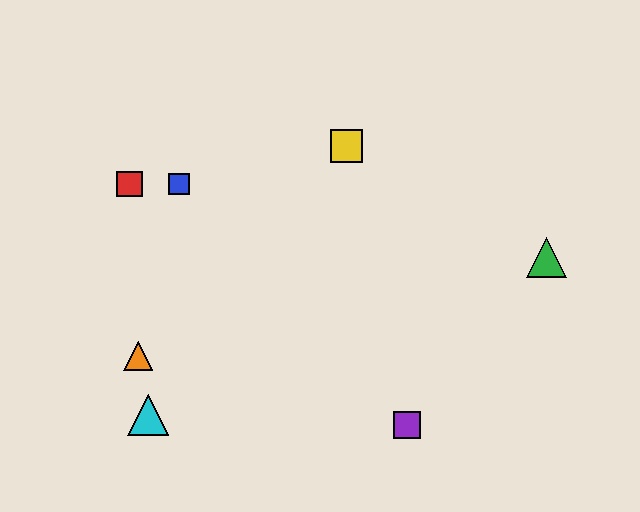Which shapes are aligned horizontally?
The red square, the blue square are aligned horizontally.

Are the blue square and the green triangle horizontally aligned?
No, the blue square is at y≈184 and the green triangle is at y≈257.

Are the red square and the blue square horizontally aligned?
Yes, both are at y≈184.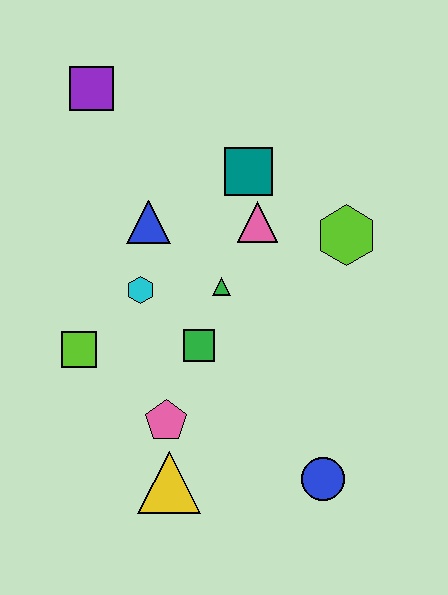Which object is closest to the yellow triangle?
The pink pentagon is closest to the yellow triangle.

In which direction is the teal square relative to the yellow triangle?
The teal square is above the yellow triangle.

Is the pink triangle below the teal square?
Yes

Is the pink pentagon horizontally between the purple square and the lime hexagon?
Yes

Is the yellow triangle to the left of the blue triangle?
No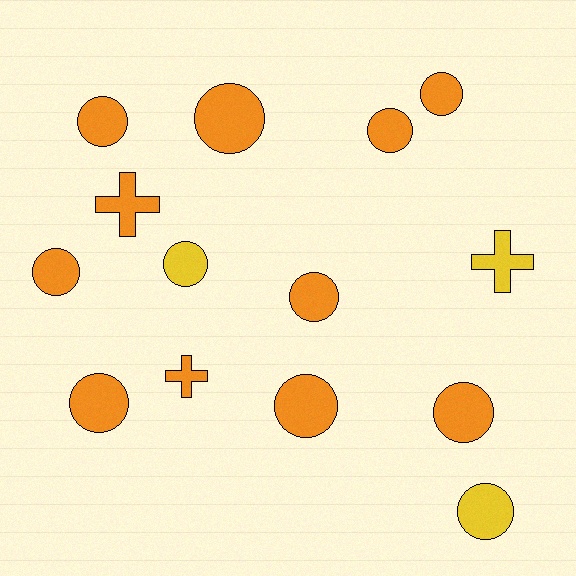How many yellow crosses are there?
There is 1 yellow cross.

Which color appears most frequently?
Orange, with 11 objects.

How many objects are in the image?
There are 14 objects.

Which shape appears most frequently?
Circle, with 11 objects.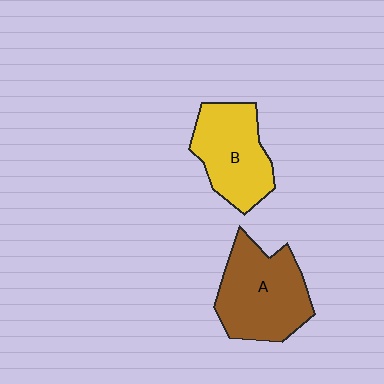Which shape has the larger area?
Shape A (brown).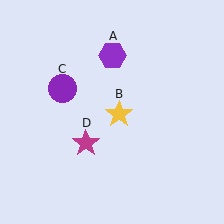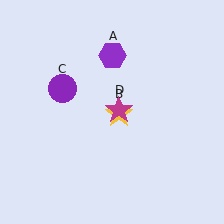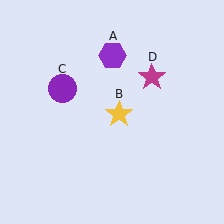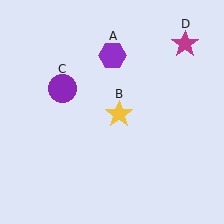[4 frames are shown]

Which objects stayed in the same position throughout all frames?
Purple hexagon (object A) and yellow star (object B) and purple circle (object C) remained stationary.